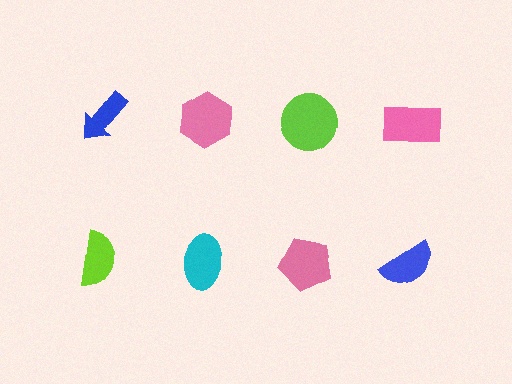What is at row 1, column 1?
A blue arrow.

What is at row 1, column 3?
A lime circle.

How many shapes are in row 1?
4 shapes.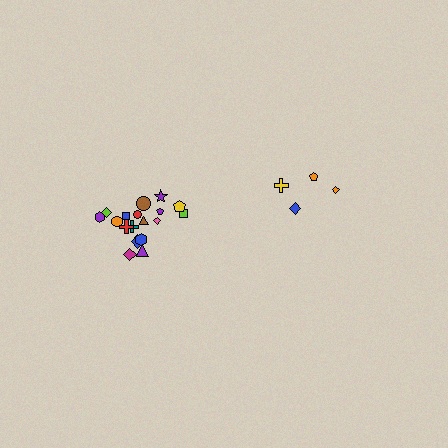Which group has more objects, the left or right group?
The left group.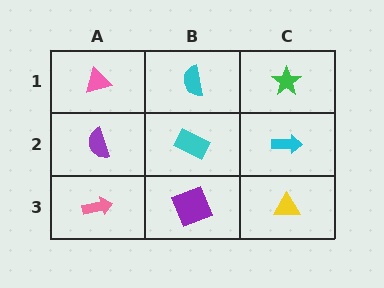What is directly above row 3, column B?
A cyan rectangle.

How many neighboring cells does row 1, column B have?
3.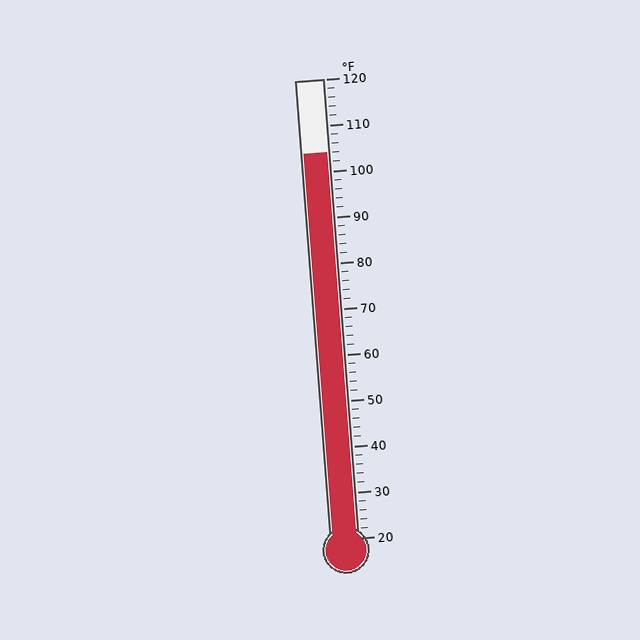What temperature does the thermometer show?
The thermometer shows approximately 104°F.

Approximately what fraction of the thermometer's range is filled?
The thermometer is filled to approximately 85% of its range.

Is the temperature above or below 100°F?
The temperature is above 100°F.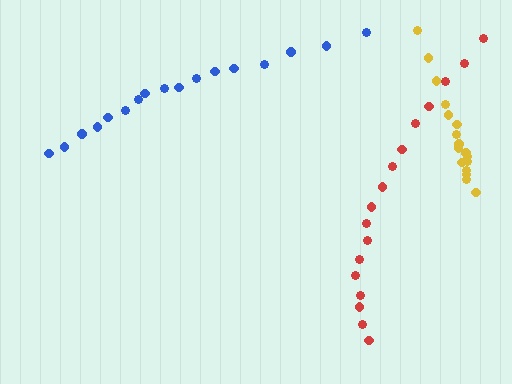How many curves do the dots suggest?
There are 3 distinct paths.